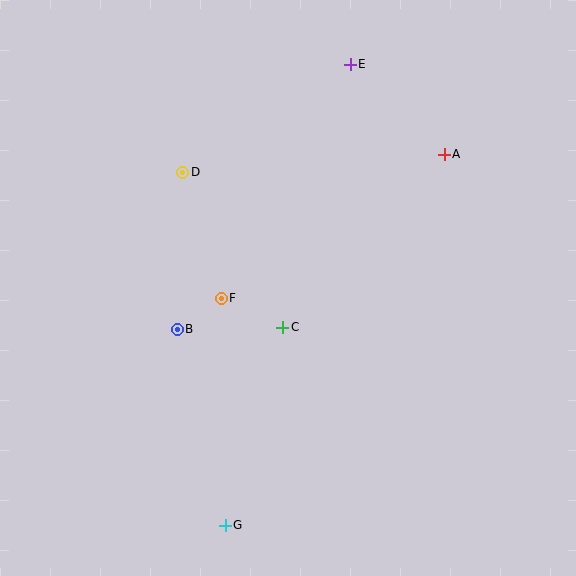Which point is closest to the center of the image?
Point C at (283, 327) is closest to the center.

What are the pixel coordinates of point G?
Point G is at (225, 525).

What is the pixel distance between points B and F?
The distance between B and F is 54 pixels.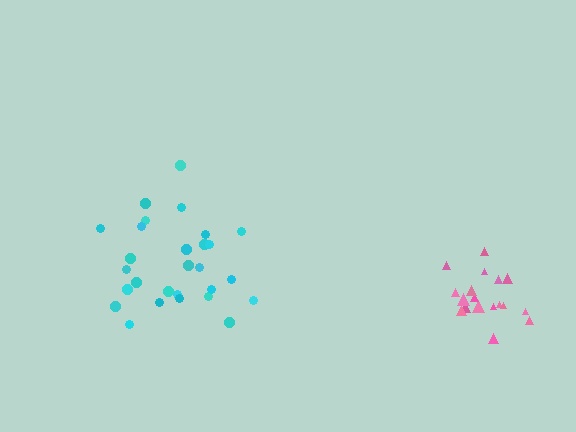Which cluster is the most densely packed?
Pink.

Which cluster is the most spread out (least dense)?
Cyan.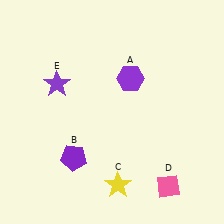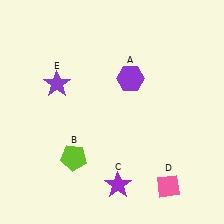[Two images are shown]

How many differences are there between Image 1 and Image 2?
There are 2 differences between the two images.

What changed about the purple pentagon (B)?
In Image 1, B is purple. In Image 2, it changed to lime.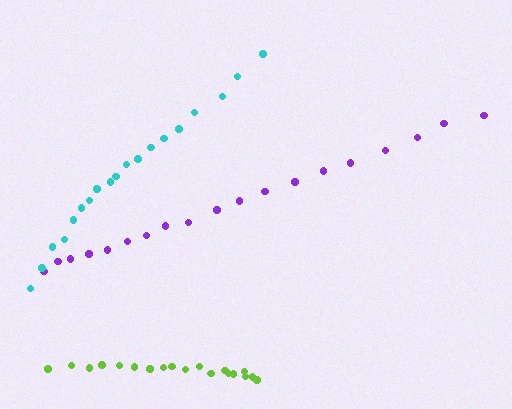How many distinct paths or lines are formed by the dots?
There are 3 distinct paths.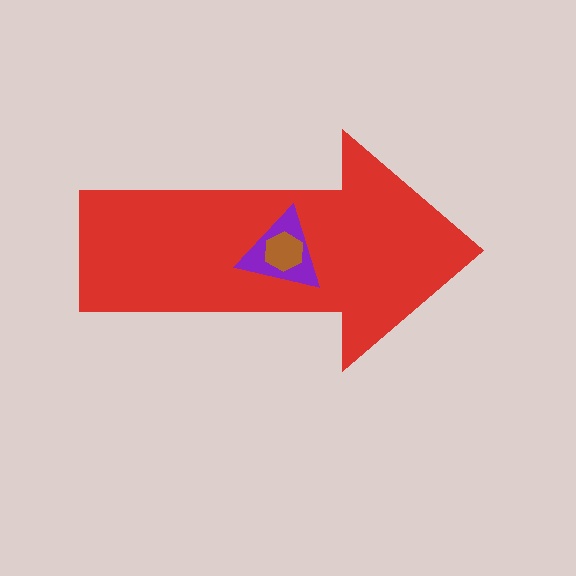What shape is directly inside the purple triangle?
The brown hexagon.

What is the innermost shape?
The brown hexagon.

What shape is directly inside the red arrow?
The purple triangle.